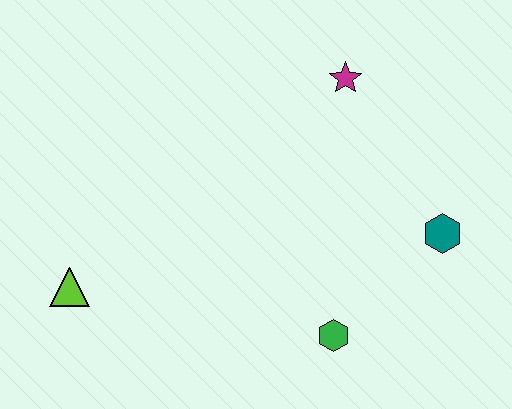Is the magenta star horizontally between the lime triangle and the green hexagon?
No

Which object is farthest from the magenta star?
The lime triangle is farthest from the magenta star.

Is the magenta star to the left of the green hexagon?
No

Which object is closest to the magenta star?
The teal hexagon is closest to the magenta star.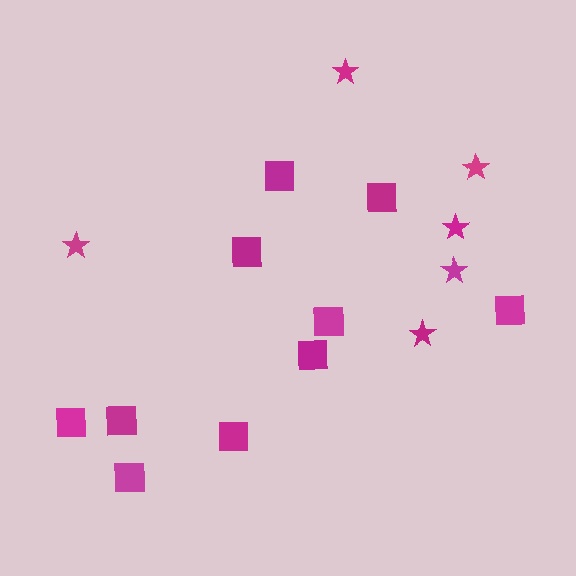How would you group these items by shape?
There are 2 groups: one group of squares (10) and one group of stars (6).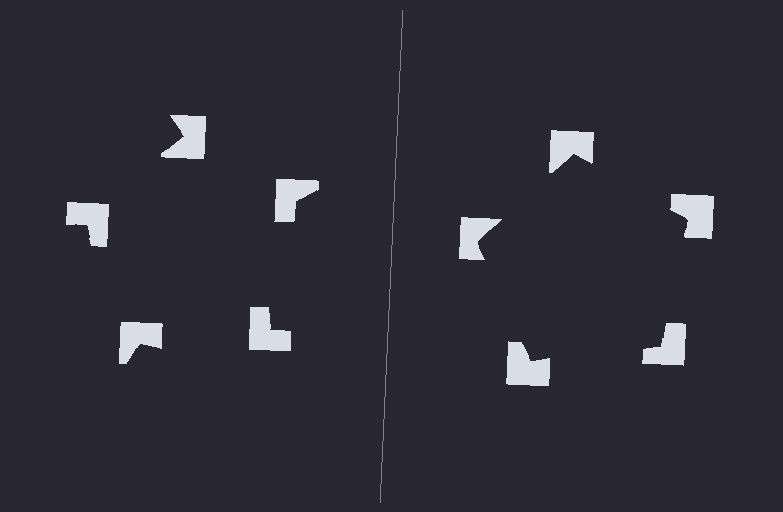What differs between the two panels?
The notched squares are positioned identically on both sides; only the wedge orientations differ. On the right they align to a pentagon; on the left they are misaligned.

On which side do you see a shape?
An illusory pentagon appears on the right side. On the left side the wedge cuts are rotated, so no coherent shape forms.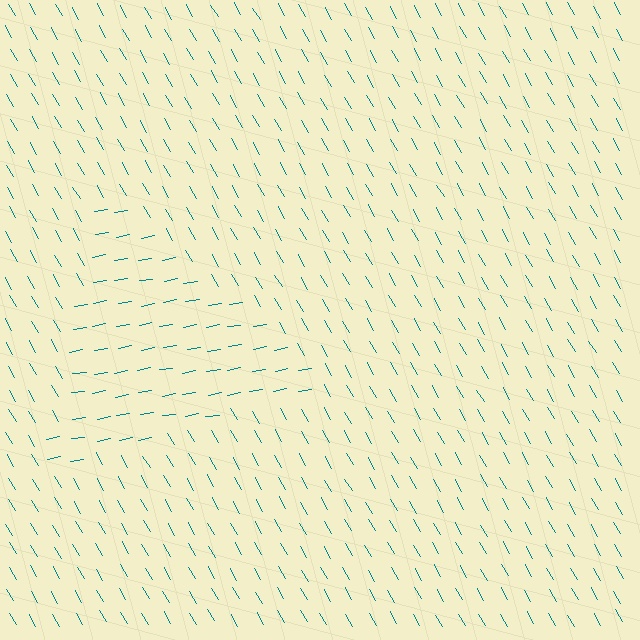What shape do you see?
I see a triangle.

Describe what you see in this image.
The image is filled with small teal line segments. A triangle region in the image has lines oriented differently from the surrounding lines, creating a visible texture boundary.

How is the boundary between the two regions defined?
The boundary is defined purely by a change in line orientation (approximately 70 degrees difference). All lines are the same color and thickness.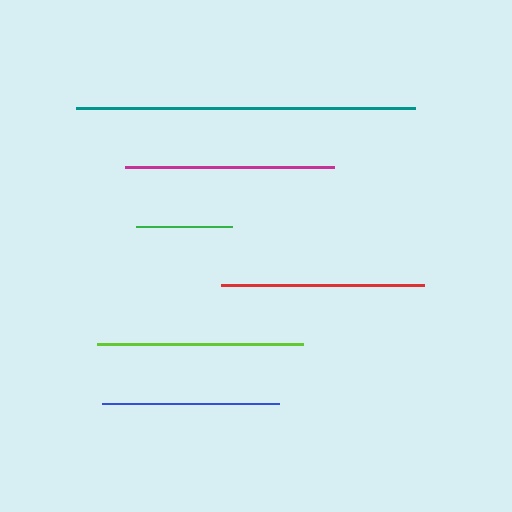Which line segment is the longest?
The teal line is the longest at approximately 339 pixels.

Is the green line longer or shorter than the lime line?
The lime line is longer than the green line.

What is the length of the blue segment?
The blue segment is approximately 178 pixels long.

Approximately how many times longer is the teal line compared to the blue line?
The teal line is approximately 1.9 times the length of the blue line.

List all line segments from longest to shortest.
From longest to shortest: teal, magenta, lime, red, blue, green.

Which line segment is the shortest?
The green line is the shortest at approximately 96 pixels.